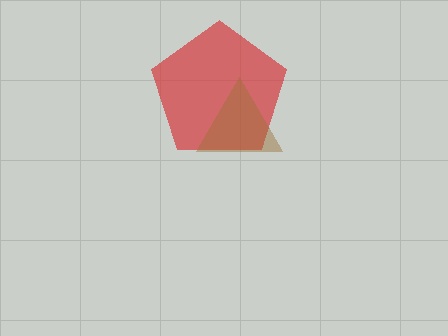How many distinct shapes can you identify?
There are 2 distinct shapes: a red pentagon, a brown triangle.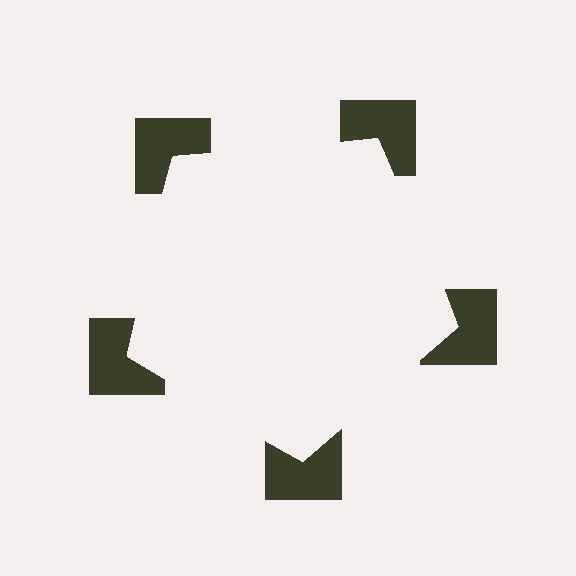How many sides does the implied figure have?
5 sides.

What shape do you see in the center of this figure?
An illusory pentagon — its edges are inferred from the aligned wedge cuts in the notched squares, not physically drawn.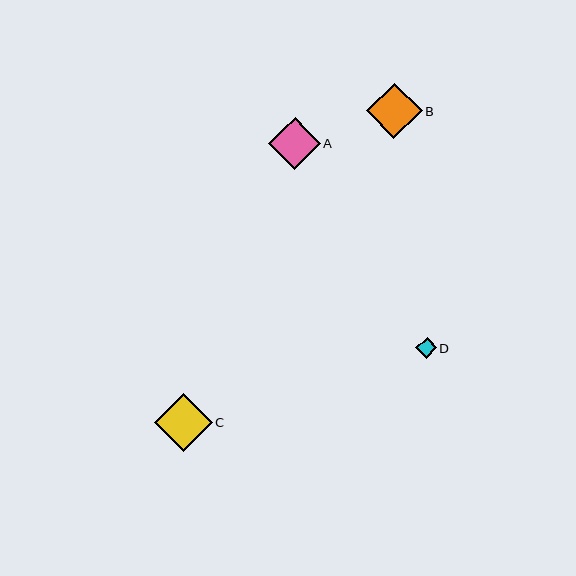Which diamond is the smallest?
Diamond D is the smallest with a size of approximately 21 pixels.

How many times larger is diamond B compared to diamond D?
Diamond B is approximately 2.7 times the size of diamond D.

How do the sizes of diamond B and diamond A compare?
Diamond B and diamond A are approximately the same size.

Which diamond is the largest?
Diamond C is the largest with a size of approximately 58 pixels.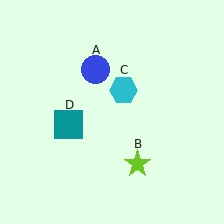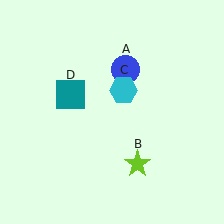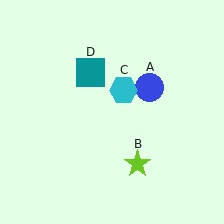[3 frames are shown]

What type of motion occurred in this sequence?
The blue circle (object A), teal square (object D) rotated clockwise around the center of the scene.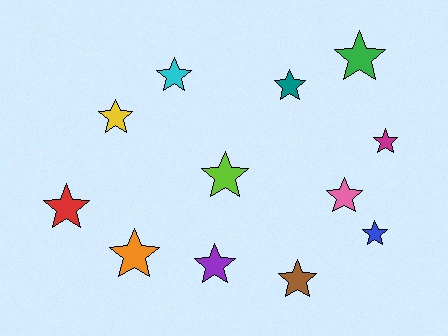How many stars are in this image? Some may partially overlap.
There are 12 stars.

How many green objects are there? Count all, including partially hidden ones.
There is 1 green object.